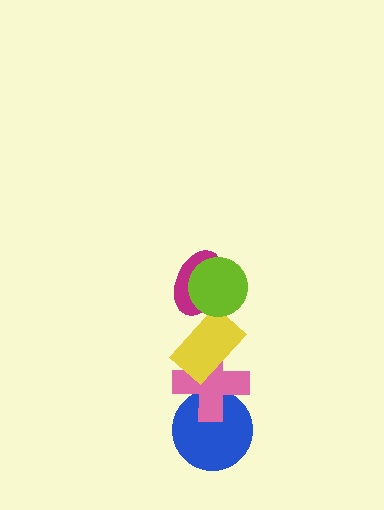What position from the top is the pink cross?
The pink cross is 4th from the top.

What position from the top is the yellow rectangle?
The yellow rectangle is 3rd from the top.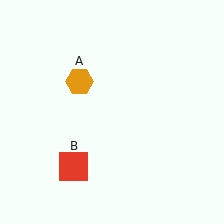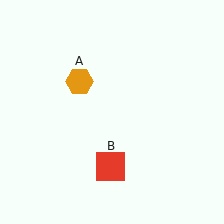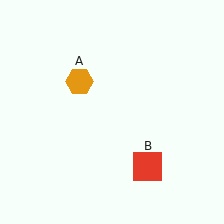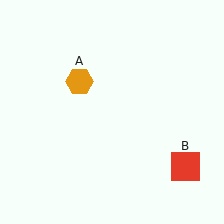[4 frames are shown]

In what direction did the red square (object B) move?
The red square (object B) moved right.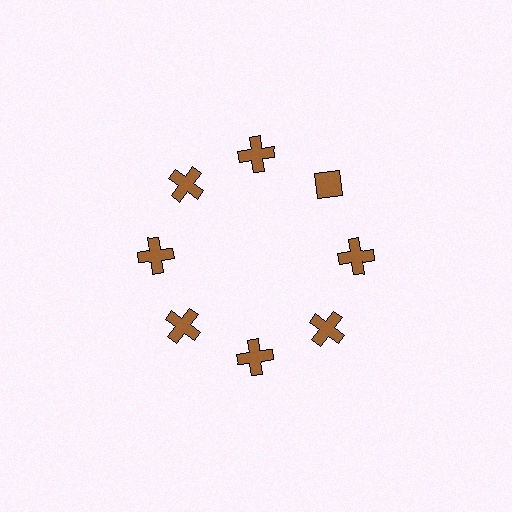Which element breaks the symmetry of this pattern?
The brown diamond at roughly the 2 o'clock position breaks the symmetry. All other shapes are brown crosses.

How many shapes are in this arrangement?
There are 8 shapes arranged in a ring pattern.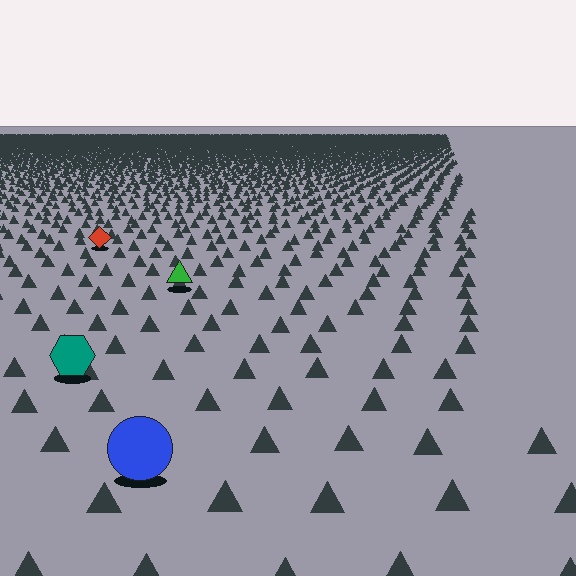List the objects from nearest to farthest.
From nearest to farthest: the blue circle, the teal hexagon, the green triangle, the red diamond.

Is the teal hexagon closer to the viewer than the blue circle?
No. The blue circle is closer — you can tell from the texture gradient: the ground texture is coarser near it.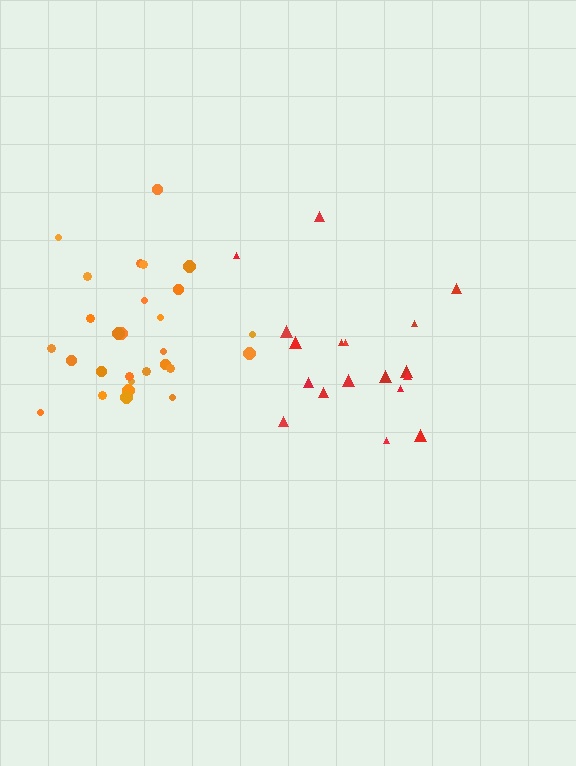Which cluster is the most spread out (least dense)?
Red.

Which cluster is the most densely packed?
Orange.